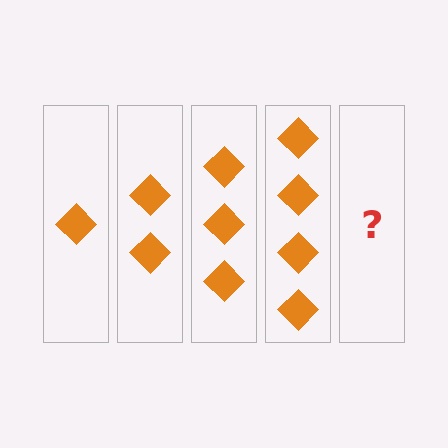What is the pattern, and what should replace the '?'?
The pattern is that each step adds one more diamond. The '?' should be 5 diamonds.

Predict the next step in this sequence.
The next step is 5 diamonds.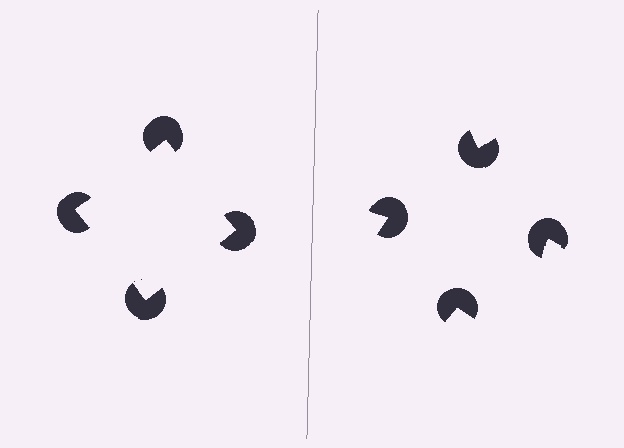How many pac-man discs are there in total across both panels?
8 — 4 on each side.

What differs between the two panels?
The pac-man discs are positioned identically on both sides; only the wedge orientations differ. On the left they align to a square; on the right they are misaligned.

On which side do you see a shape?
An illusory square appears on the left side. On the right side the wedge cuts are rotated, so no coherent shape forms.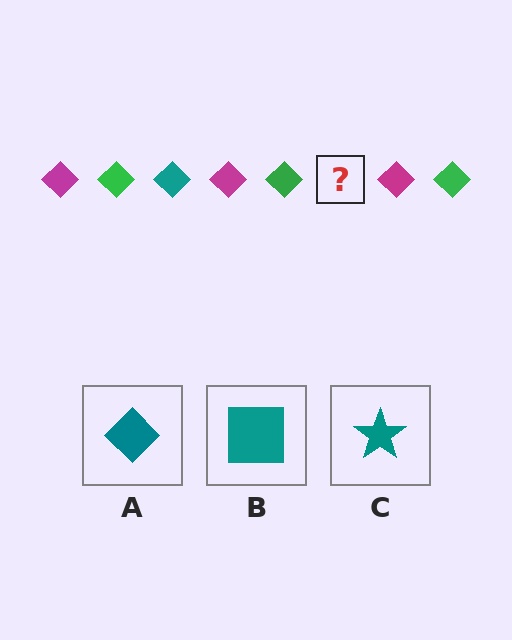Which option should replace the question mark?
Option A.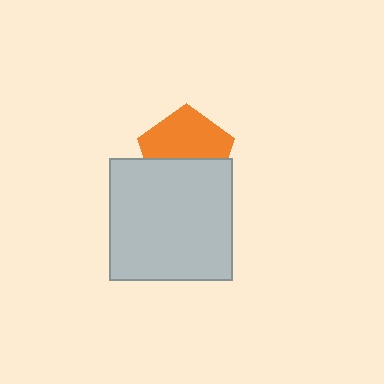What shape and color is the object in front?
The object in front is a light gray square.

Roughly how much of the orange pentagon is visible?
About half of it is visible (roughly 56%).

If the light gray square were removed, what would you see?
You would see the complete orange pentagon.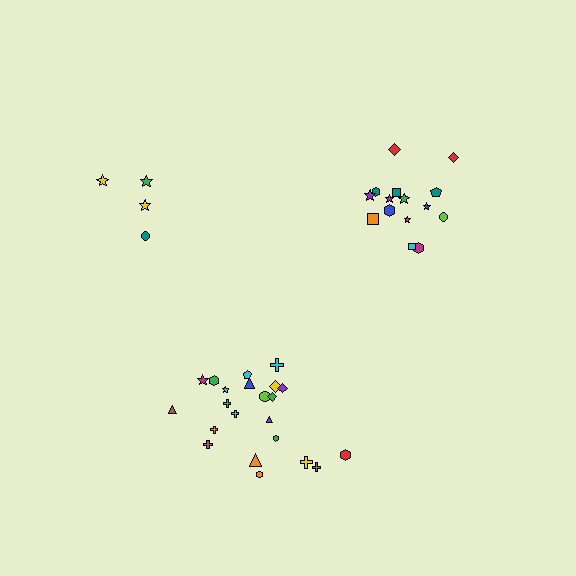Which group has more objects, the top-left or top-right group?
The top-right group.